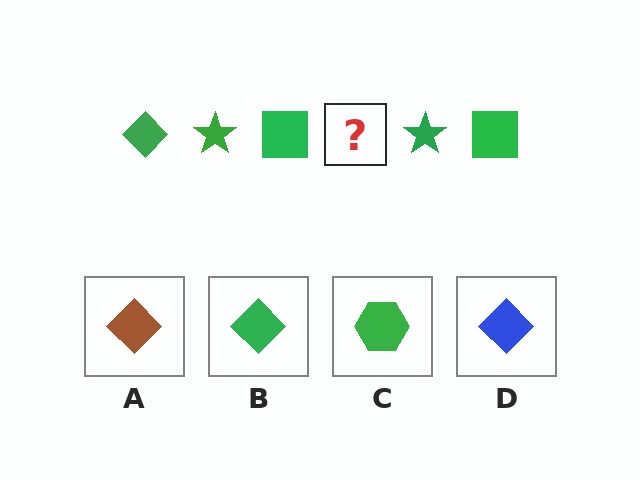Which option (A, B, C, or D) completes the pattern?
B.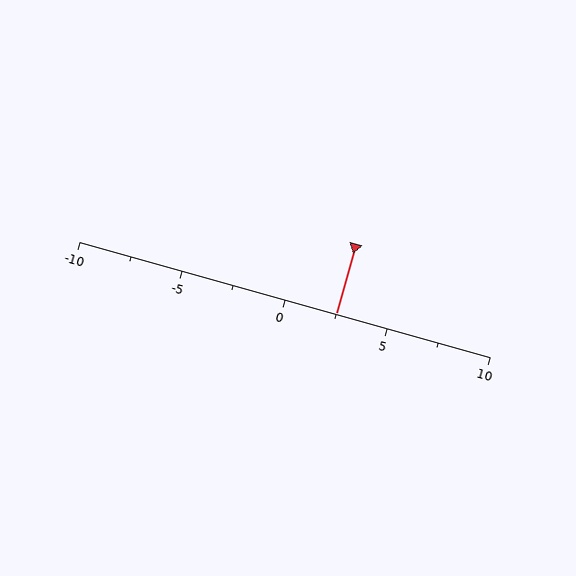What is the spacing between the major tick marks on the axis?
The major ticks are spaced 5 apart.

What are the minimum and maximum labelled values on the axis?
The axis runs from -10 to 10.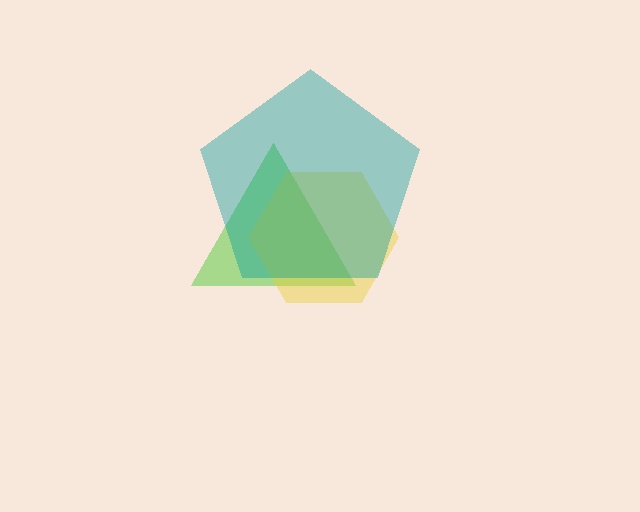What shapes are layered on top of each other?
The layered shapes are: a lime triangle, a yellow hexagon, a teal pentagon.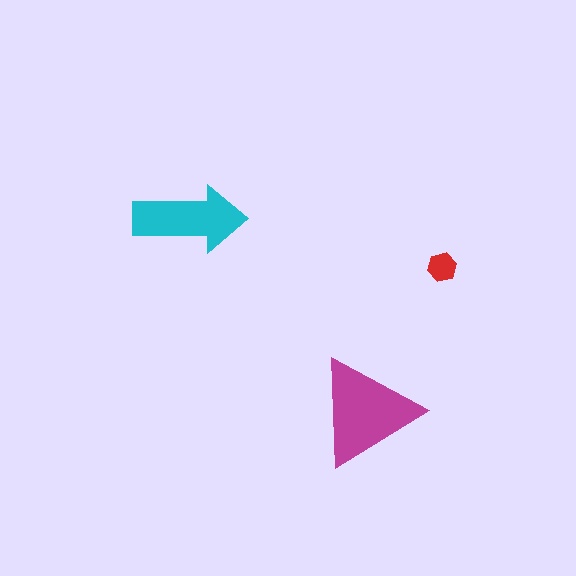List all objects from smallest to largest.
The red hexagon, the cyan arrow, the magenta triangle.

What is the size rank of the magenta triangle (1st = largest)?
1st.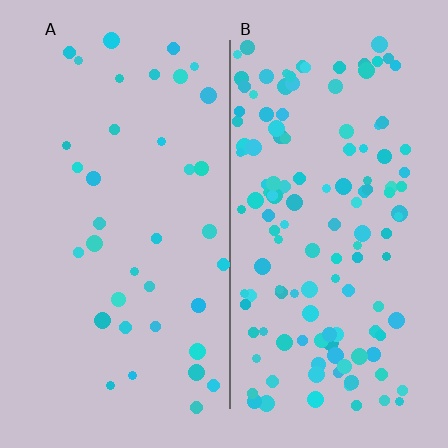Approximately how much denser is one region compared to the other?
Approximately 3.5× — region B over region A.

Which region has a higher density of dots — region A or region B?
B (the right).